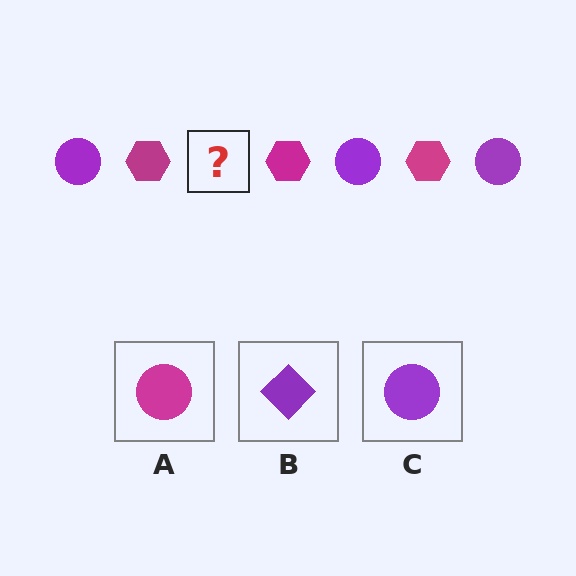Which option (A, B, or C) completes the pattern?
C.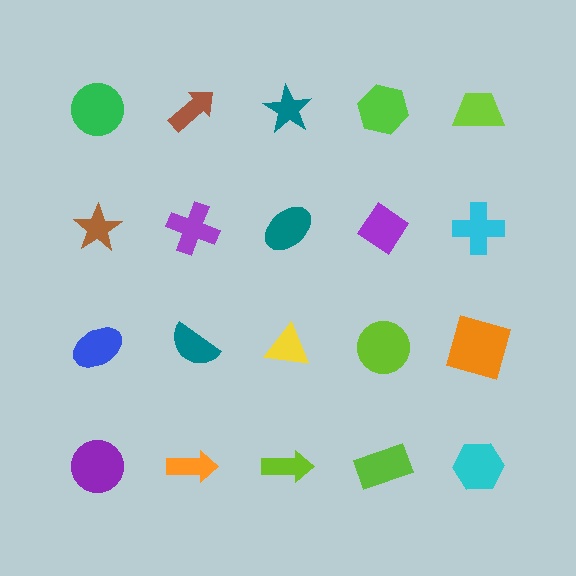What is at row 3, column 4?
A lime circle.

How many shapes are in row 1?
5 shapes.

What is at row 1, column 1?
A green circle.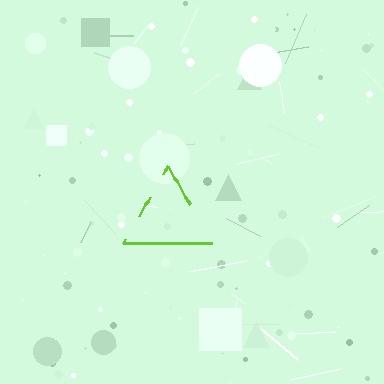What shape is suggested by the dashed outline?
The dashed outline suggests a triangle.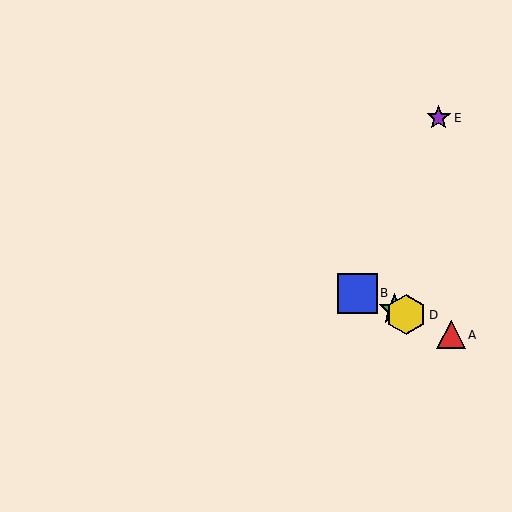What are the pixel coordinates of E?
Object E is at (439, 118).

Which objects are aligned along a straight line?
Objects A, B, C, D are aligned along a straight line.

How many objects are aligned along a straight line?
4 objects (A, B, C, D) are aligned along a straight line.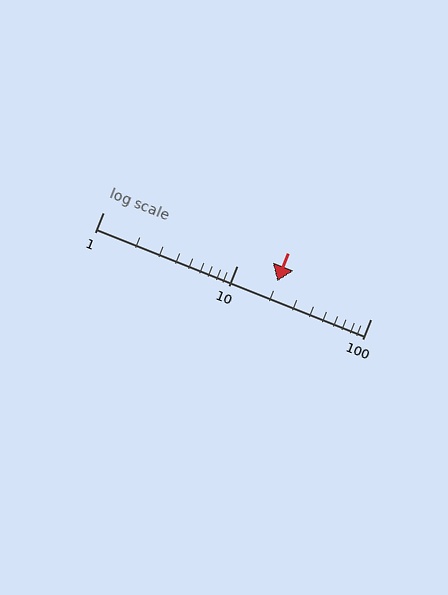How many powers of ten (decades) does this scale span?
The scale spans 2 decades, from 1 to 100.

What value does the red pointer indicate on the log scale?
The pointer indicates approximately 20.